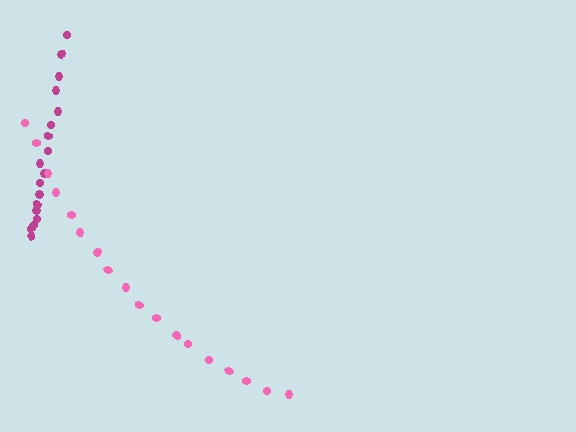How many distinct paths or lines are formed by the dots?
There are 2 distinct paths.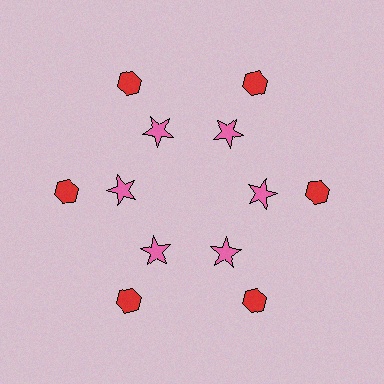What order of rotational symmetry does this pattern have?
This pattern has 6-fold rotational symmetry.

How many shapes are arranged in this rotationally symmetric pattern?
There are 12 shapes, arranged in 6 groups of 2.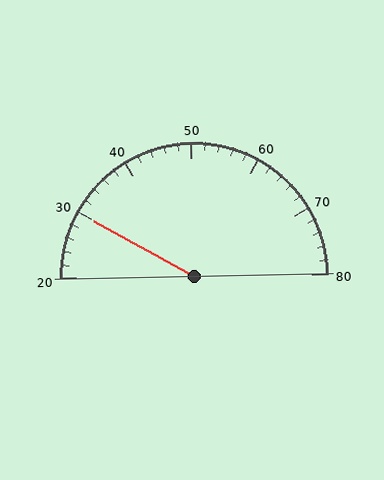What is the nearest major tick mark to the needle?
The nearest major tick mark is 30.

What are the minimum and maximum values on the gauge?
The gauge ranges from 20 to 80.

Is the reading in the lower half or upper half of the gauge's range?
The reading is in the lower half of the range (20 to 80).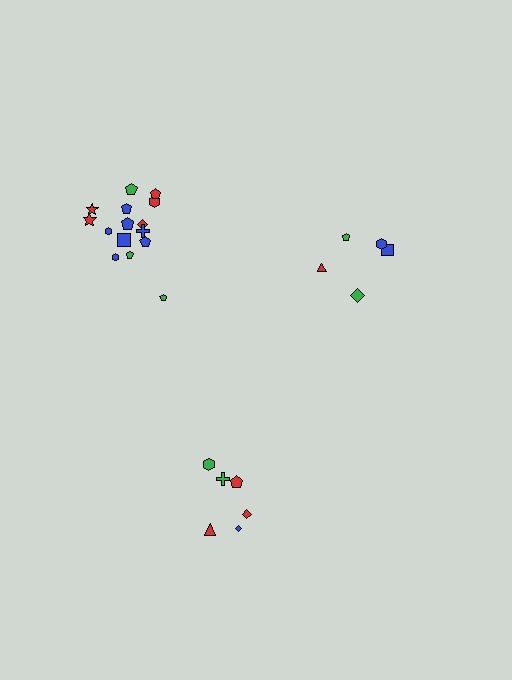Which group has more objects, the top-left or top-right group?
The top-left group.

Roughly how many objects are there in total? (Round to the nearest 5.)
Roughly 25 objects in total.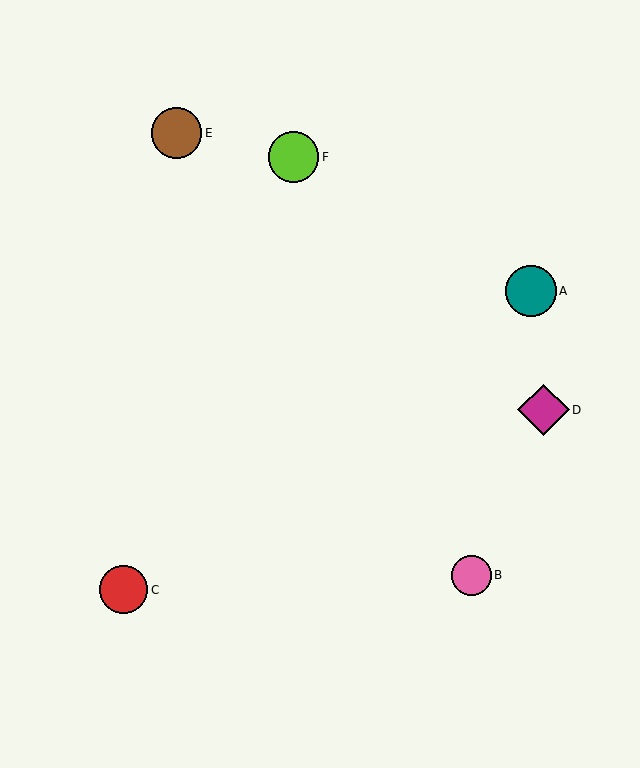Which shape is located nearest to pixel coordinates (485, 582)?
The pink circle (labeled B) at (471, 575) is nearest to that location.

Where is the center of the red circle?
The center of the red circle is at (123, 590).